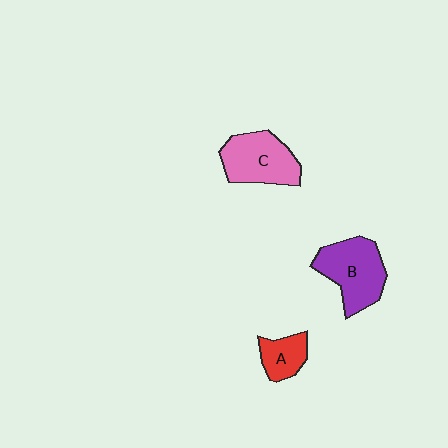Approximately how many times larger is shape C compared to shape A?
Approximately 1.9 times.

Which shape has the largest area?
Shape B (purple).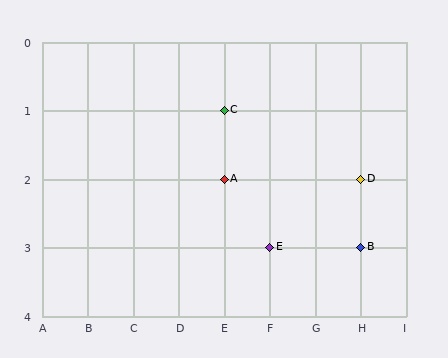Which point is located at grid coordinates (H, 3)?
Point B is at (H, 3).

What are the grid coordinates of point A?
Point A is at grid coordinates (E, 2).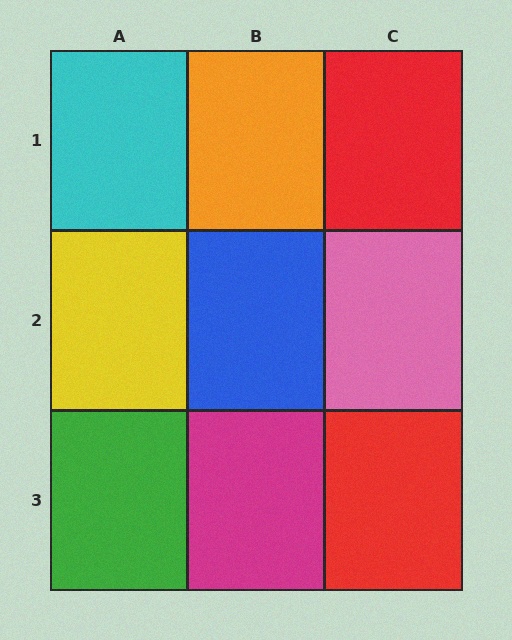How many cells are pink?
1 cell is pink.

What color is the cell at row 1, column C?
Red.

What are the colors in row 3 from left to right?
Green, magenta, red.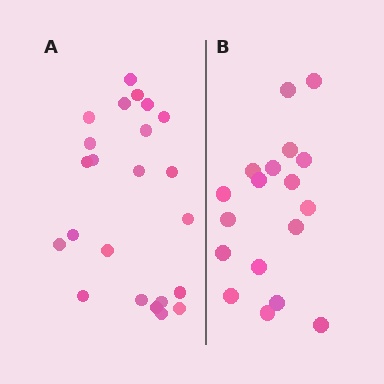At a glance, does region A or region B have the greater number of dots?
Region A (the left region) has more dots.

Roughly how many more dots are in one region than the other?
Region A has about 5 more dots than region B.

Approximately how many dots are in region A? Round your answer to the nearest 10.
About 20 dots. (The exact count is 23, which rounds to 20.)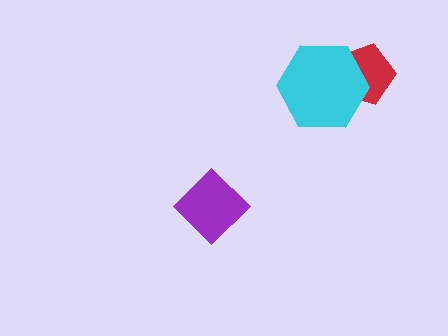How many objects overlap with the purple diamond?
0 objects overlap with the purple diamond.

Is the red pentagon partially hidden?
Yes, it is partially covered by another shape.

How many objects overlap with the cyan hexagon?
1 object overlaps with the cyan hexagon.